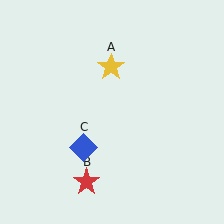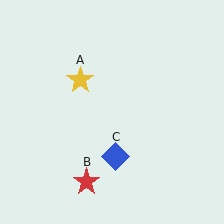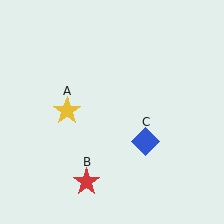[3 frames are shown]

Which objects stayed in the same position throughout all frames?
Red star (object B) remained stationary.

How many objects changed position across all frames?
2 objects changed position: yellow star (object A), blue diamond (object C).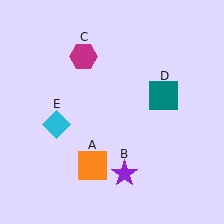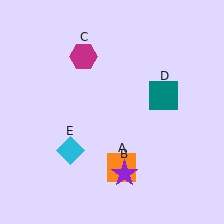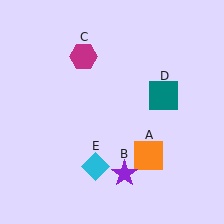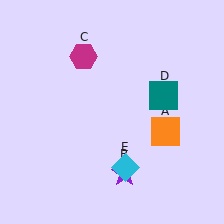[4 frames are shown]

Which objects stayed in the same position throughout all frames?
Purple star (object B) and magenta hexagon (object C) and teal square (object D) remained stationary.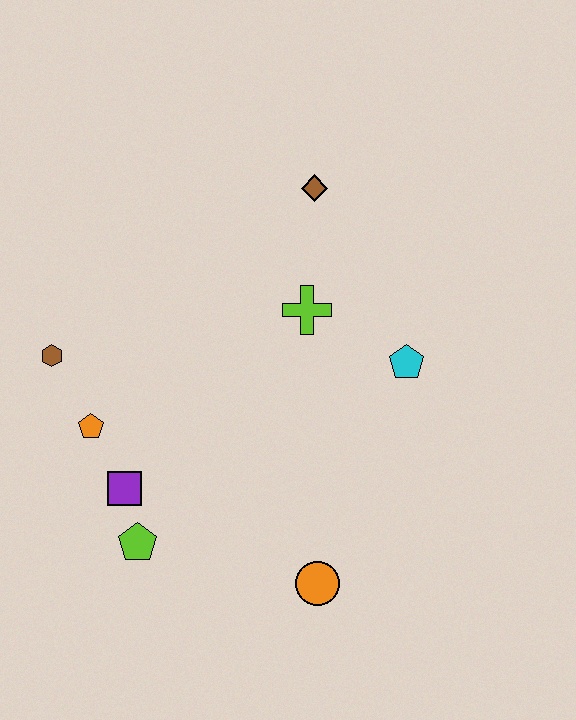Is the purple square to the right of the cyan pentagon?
No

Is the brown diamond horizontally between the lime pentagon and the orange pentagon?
No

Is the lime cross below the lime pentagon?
No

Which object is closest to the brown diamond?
The lime cross is closest to the brown diamond.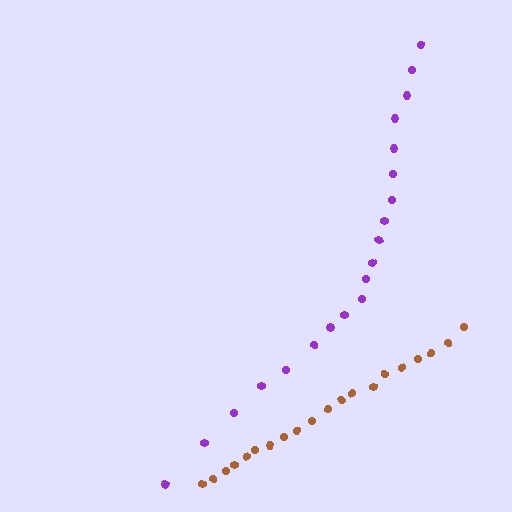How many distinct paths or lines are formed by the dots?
There are 2 distinct paths.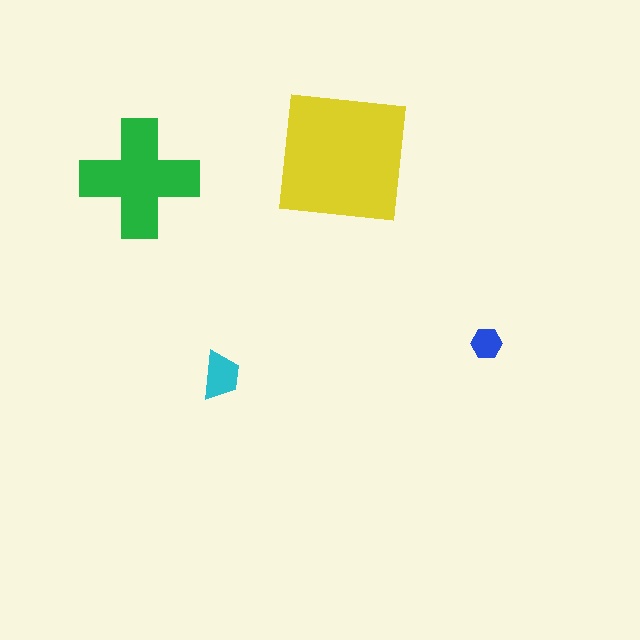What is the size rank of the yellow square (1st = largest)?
1st.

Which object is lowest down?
The cyan trapezoid is bottommost.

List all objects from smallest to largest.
The blue hexagon, the cyan trapezoid, the green cross, the yellow square.